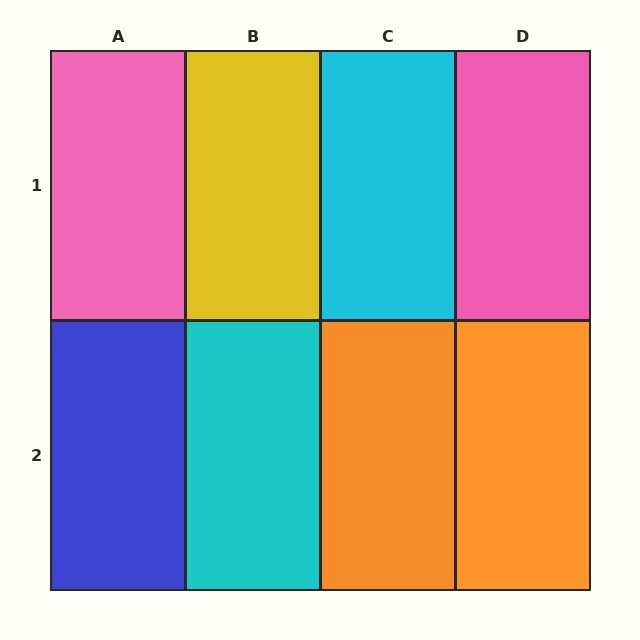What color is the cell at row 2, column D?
Orange.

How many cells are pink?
2 cells are pink.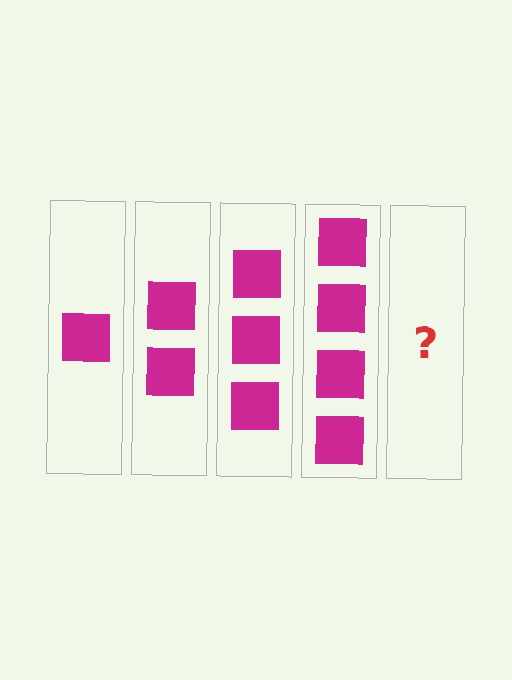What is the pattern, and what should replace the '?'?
The pattern is that each step adds one more square. The '?' should be 5 squares.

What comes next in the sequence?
The next element should be 5 squares.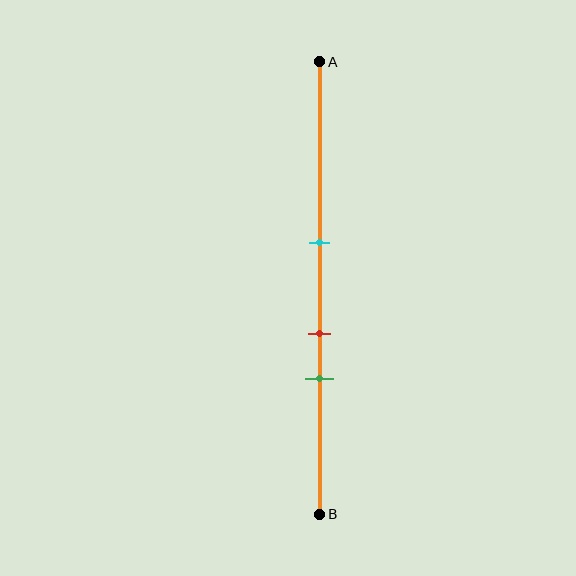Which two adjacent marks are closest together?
The red and green marks are the closest adjacent pair.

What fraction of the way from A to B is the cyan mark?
The cyan mark is approximately 40% (0.4) of the way from A to B.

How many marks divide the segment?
There are 3 marks dividing the segment.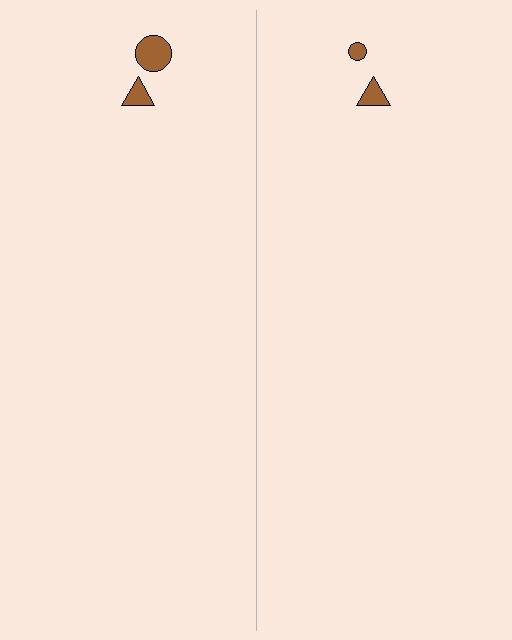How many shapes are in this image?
There are 4 shapes in this image.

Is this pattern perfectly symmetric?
No, the pattern is not perfectly symmetric. The brown circle on the right side has a different size than its mirror counterpart.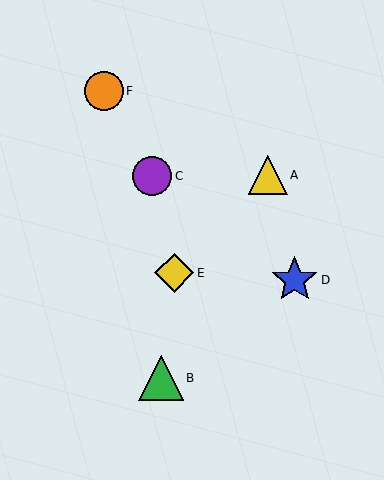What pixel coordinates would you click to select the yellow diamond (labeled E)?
Click at (174, 273) to select the yellow diamond E.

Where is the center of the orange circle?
The center of the orange circle is at (104, 91).